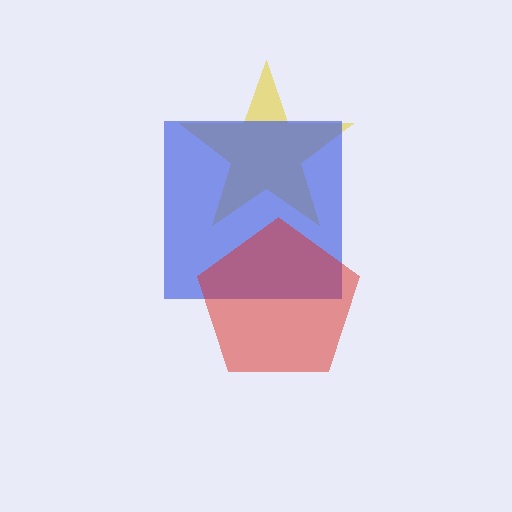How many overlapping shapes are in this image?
There are 3 overlapping shapes in the image.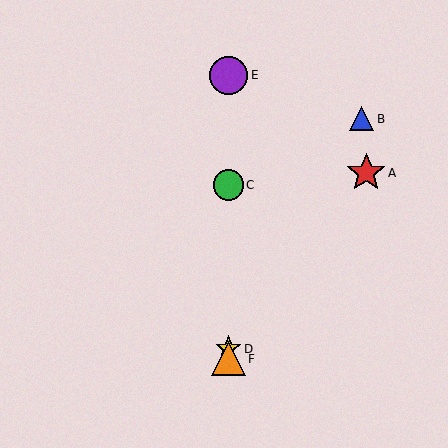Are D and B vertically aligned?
No, D is at x≈229 and B is at x≈361.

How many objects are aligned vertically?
4 objects (C, D, E, F) are aligned vertically.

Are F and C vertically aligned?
Yes, both are at x≈229.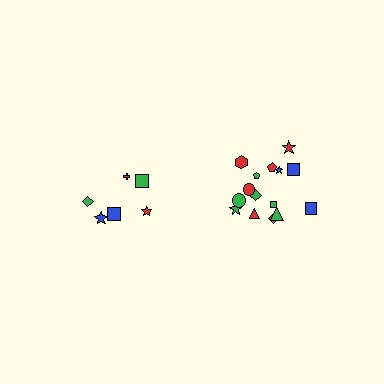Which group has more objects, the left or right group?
The right group.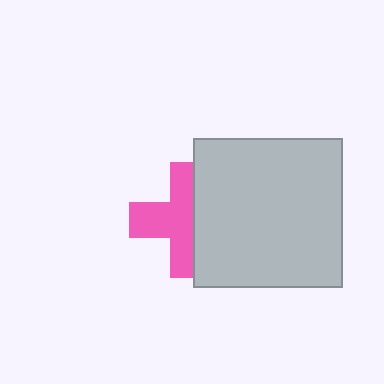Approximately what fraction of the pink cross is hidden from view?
Roughly 40% of the pink cross is hidden behind the light gray square.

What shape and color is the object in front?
The object in front is a light gray square.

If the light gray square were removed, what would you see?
You would see the complete pink cross.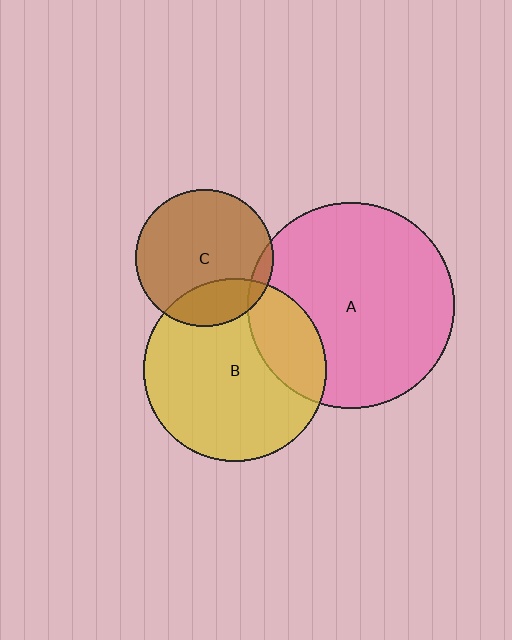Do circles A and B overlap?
Yes.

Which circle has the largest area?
Circle A (pink).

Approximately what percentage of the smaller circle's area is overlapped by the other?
Approximately 25%.